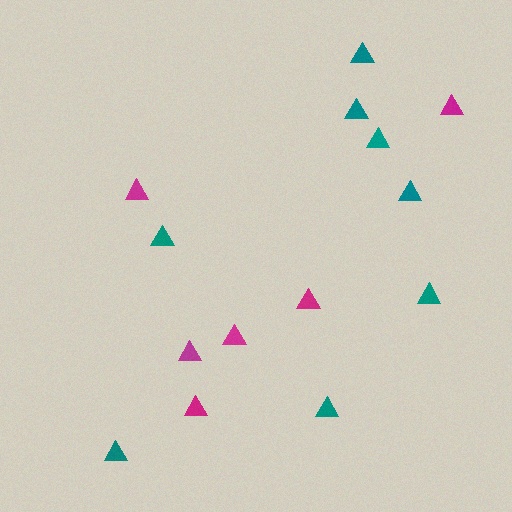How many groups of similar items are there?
There are 2 groups: one group of magenta triangles (6) and one group of teal triangles (8).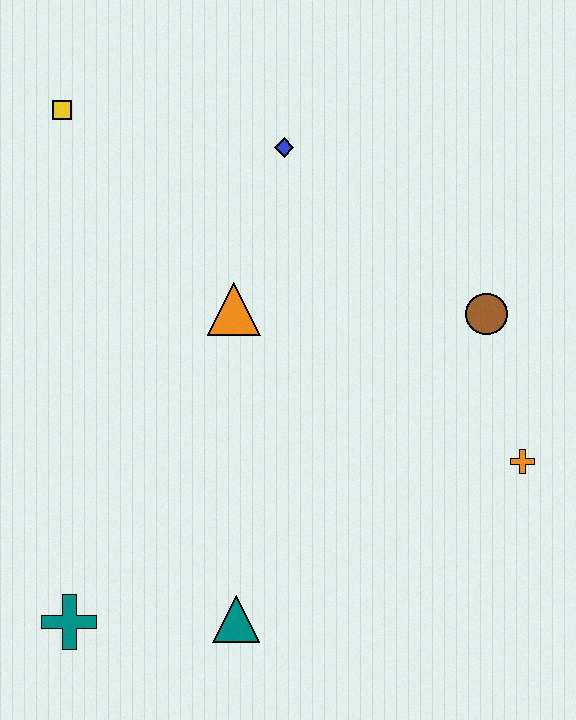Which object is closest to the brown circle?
The orange cross is closest to the brown circle.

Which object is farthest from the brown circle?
The teal cross is farthest from the brown circle.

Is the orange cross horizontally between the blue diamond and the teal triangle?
No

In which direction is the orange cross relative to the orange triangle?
The orange cross is to the right of the orange triangle.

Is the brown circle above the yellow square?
No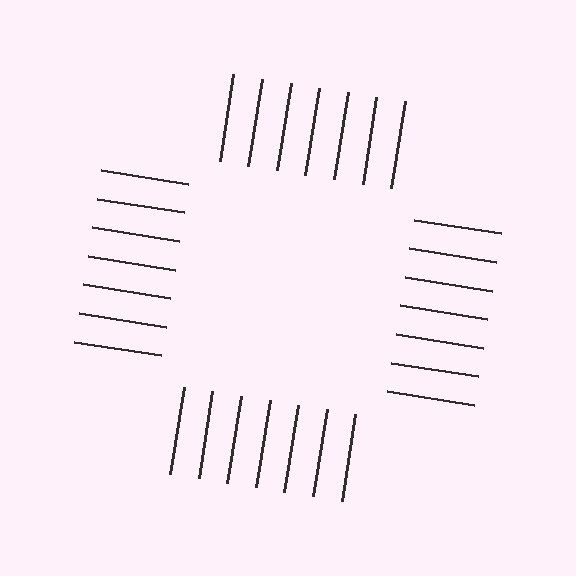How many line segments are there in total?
28 — 7 along each of the 4 edges.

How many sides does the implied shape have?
4 sides — the line-ends trace a square.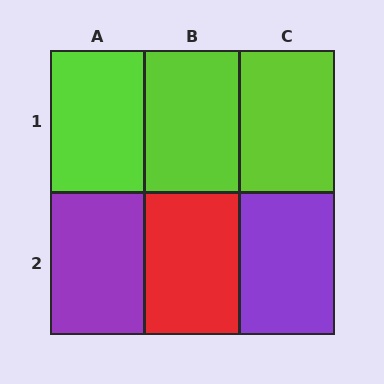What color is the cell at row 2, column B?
Red.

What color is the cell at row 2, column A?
Purple.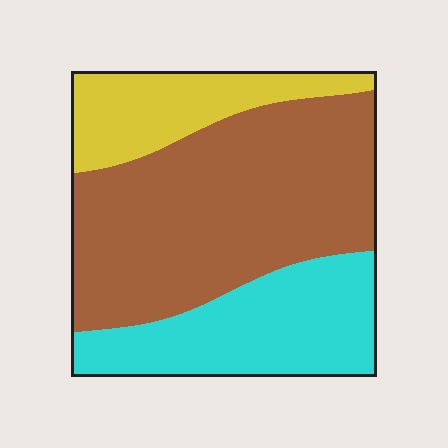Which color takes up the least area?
Yellow, at roughly 20%.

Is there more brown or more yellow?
Brown.